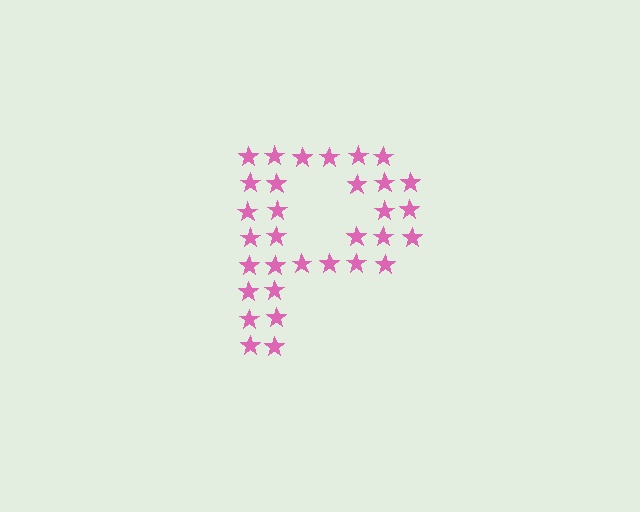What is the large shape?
The large shape is the letter P.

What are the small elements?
The small elements are stars.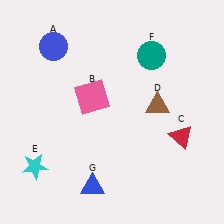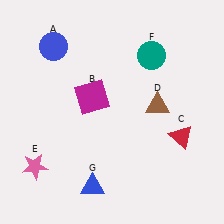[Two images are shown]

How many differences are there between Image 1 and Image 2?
There are 2 differences between the two images.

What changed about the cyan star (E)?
In Image 1, E is cyan. In Image 2, it changed to pink.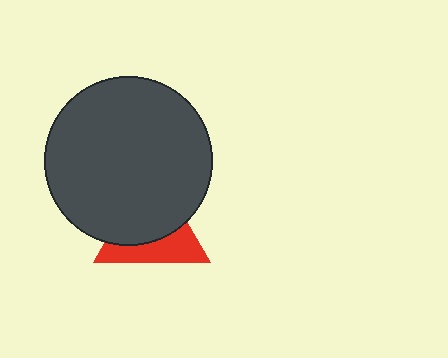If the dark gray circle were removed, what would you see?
You would see the complete red triangle.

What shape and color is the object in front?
The object in front is a dark gray circle.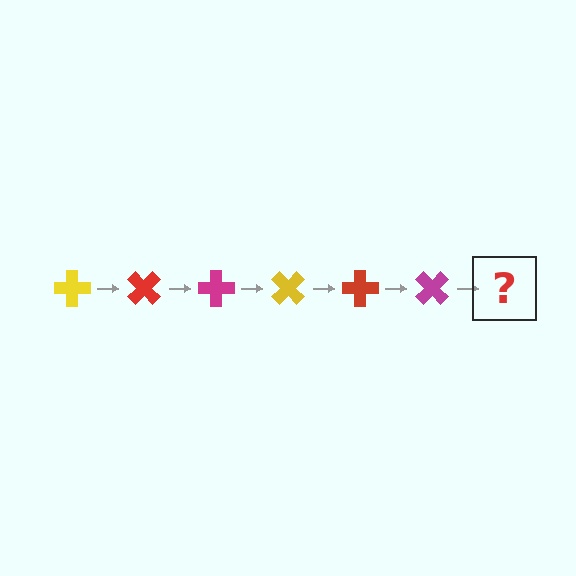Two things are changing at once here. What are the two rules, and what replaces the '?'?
The two rules are that it rotates 45 degrees each step and the color cycles through yellow, red, and magenta. The '?' should be a yellow cross, rotated 270 degrees from the start.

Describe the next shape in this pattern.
It should be a yellow cross, rotated 270 degrees from the start.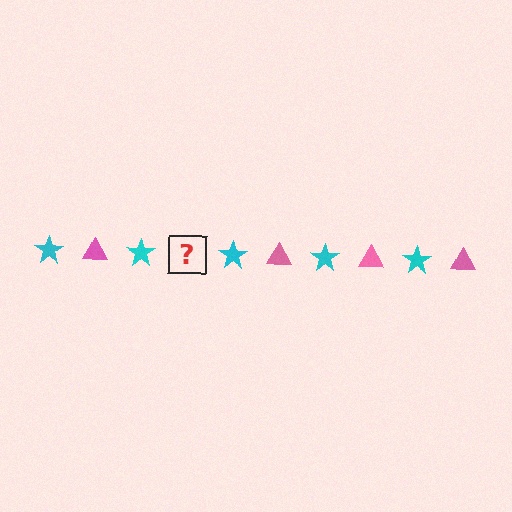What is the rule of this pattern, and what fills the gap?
The rule is that the pattern alternates between cyan star and pink triangle. The gap should be filled with a pink triangle.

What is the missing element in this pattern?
The missing element is a pink triangle.